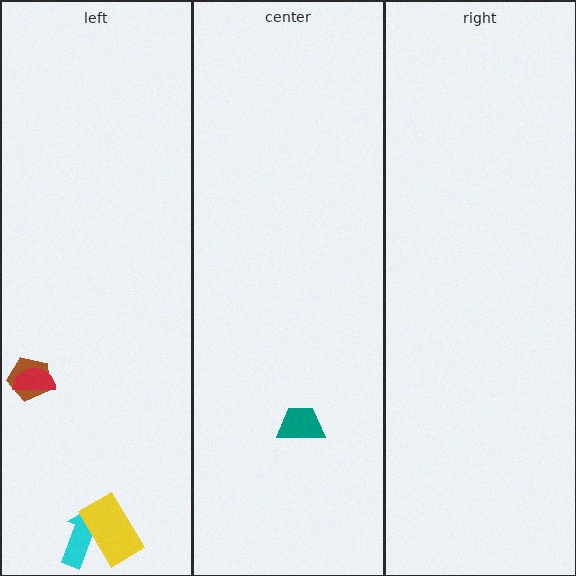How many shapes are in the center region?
1.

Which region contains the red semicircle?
The left region.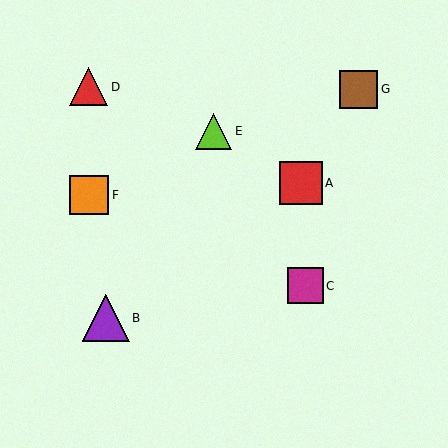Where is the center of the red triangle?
The center of the red triangle is at (89, 87).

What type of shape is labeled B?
Shape B is a purple triangle.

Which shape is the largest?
The purple triangle (labeled B) is the largest.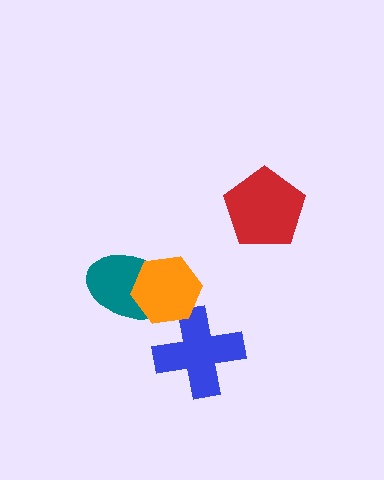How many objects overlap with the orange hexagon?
2 objects overlap with the orange hexagon.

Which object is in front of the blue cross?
The orange hexagon is in front of the blue cross.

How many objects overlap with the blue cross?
1 object overlaps with the blue cross.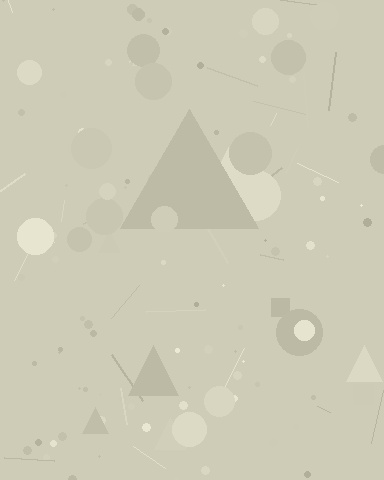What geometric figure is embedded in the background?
A triangle is embedded in the background.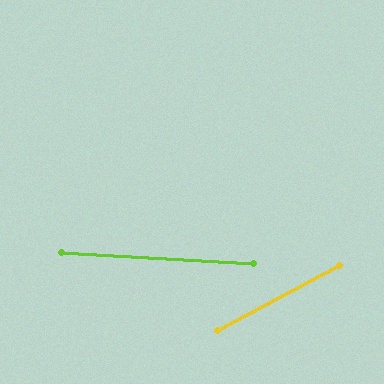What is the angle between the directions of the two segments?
Approximately 31 degrees.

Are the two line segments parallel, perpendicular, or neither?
Neither parallel nor perpendicular — they differ by about 31°.